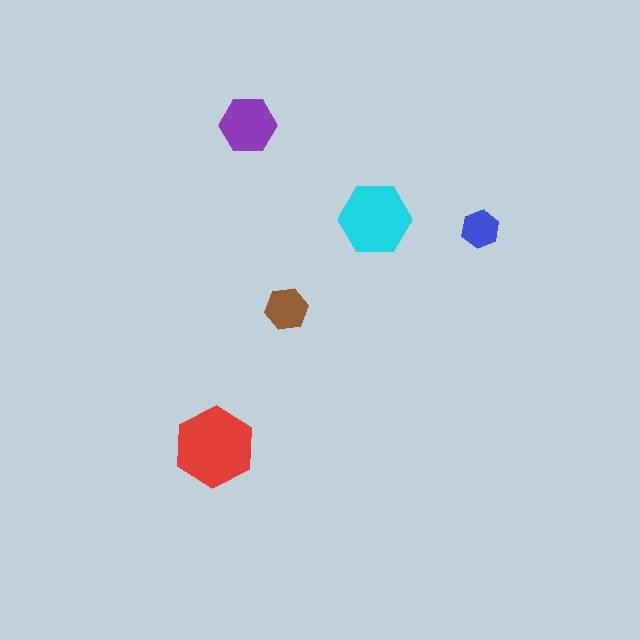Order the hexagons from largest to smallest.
the red one, the cyan one, the purple one, the brown one, the blue one.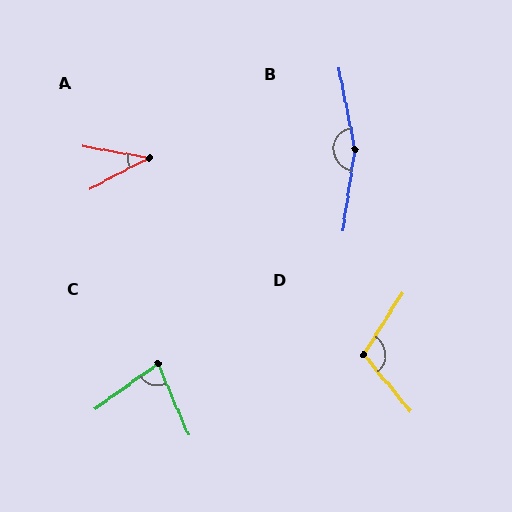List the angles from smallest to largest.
A (37°), C (77°), D (109°), B (161°).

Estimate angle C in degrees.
Approximately 77 degrees.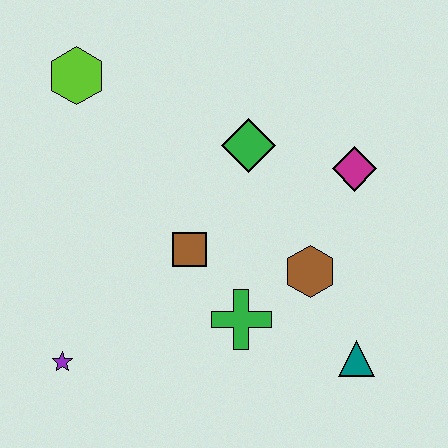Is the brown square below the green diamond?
Yes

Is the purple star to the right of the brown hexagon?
No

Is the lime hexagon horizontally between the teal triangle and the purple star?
Yes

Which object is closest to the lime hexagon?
The green diamond is closest to the lime hexagon.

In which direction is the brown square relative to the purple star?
The brown square is to the right of the purple star.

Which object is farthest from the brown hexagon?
The lime hexagon is farthest from the brown hexagon.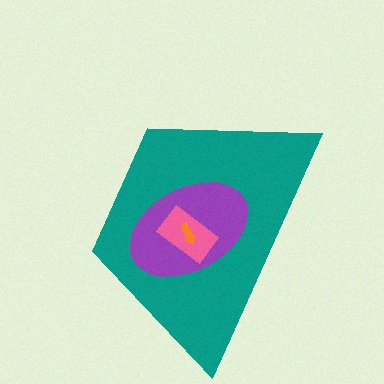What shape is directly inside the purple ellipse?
The pink rectangle.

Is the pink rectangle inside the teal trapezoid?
Yes.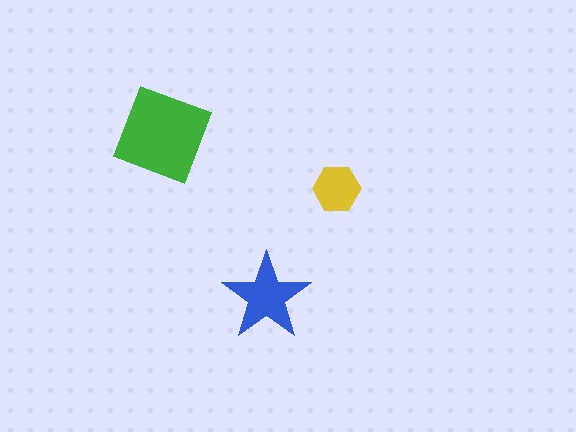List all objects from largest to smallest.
The green square, the blue star, the yellow hexagon.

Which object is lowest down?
The blue star is bottommost.